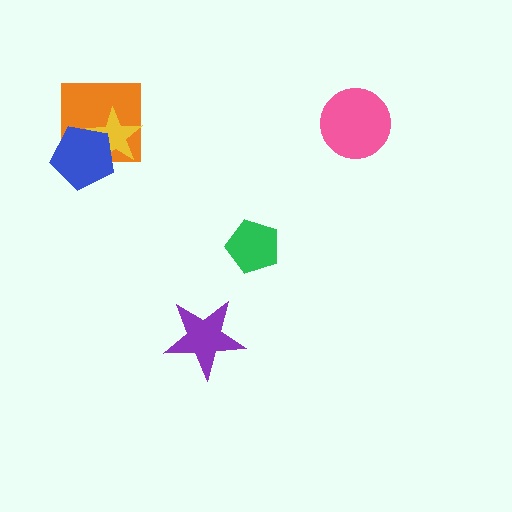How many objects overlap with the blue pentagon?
2 objects overlap with the blue pentagon.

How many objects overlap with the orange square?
2 objects overlap with the orange square.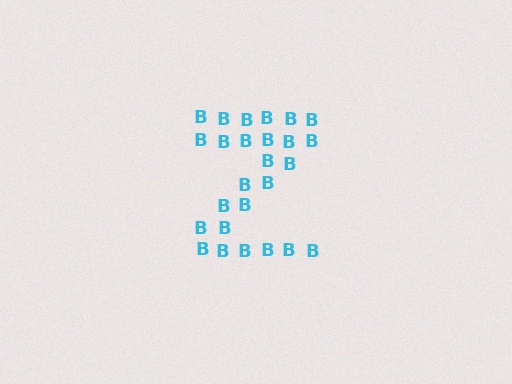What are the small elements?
The small elements are letter B's.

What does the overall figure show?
The overall figure shows the letter Z.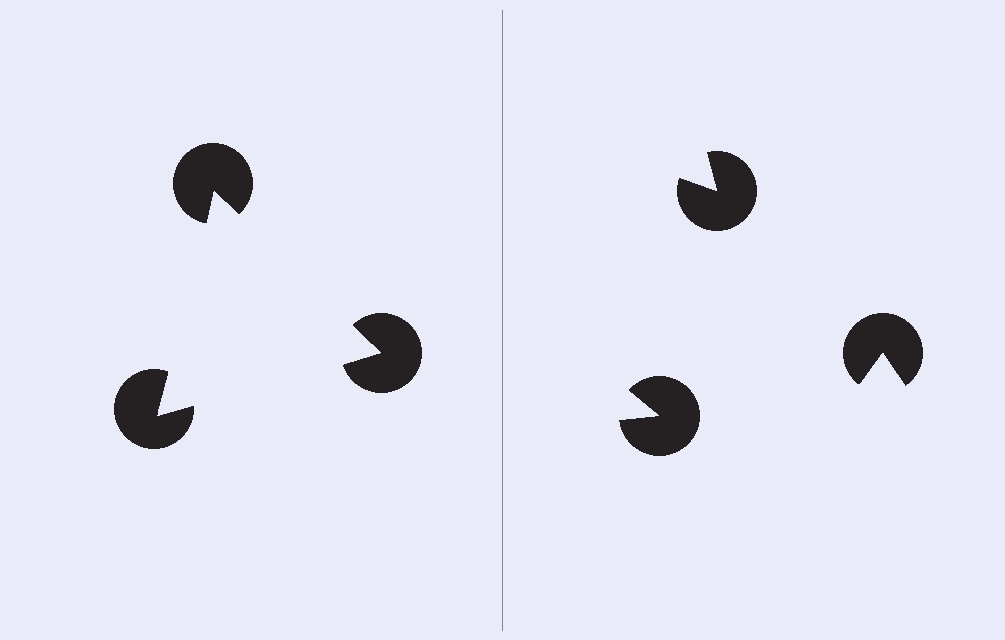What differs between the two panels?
The pac-man discs are positioned identically on both sides; only the wedge orientations differ. On the left they align to a triangle; on the right they are misaligned.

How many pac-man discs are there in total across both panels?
6 — 3 on each side.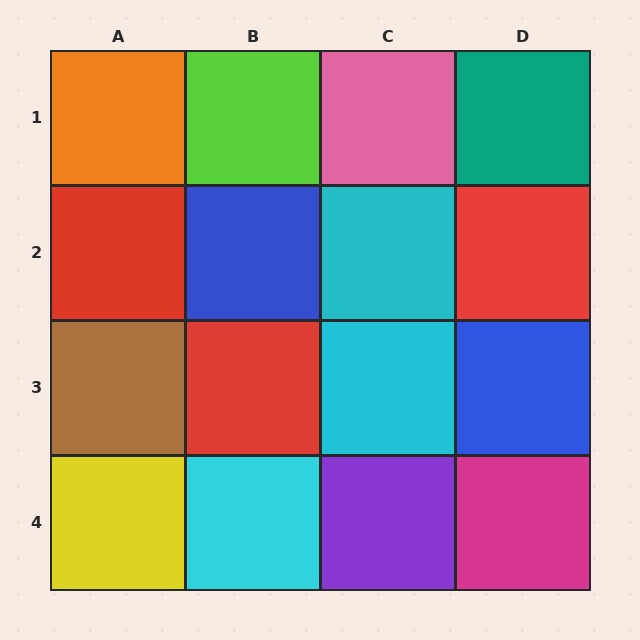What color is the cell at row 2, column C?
Cyan.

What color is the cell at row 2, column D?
Red.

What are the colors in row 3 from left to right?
Brown, red, cyan, blue.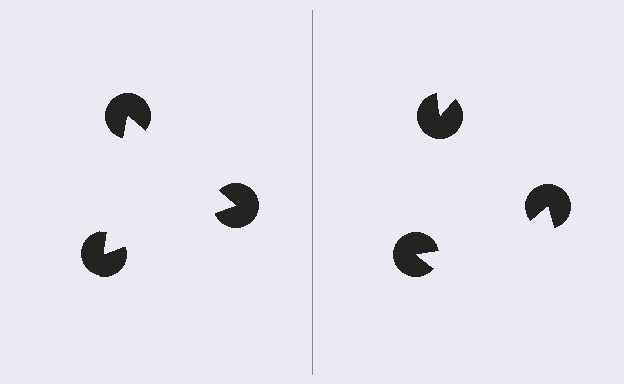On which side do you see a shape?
An illusory triangle appears on the left side. On the right side the wedge cuts are rotated, so no coherent shape forms.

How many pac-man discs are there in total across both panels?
6 — 3 on each side.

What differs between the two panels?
The pac-man discs are positioned identically on both sides; only the wedge orientations differ. On the left they align to a triangle; on the right they are misaligned.